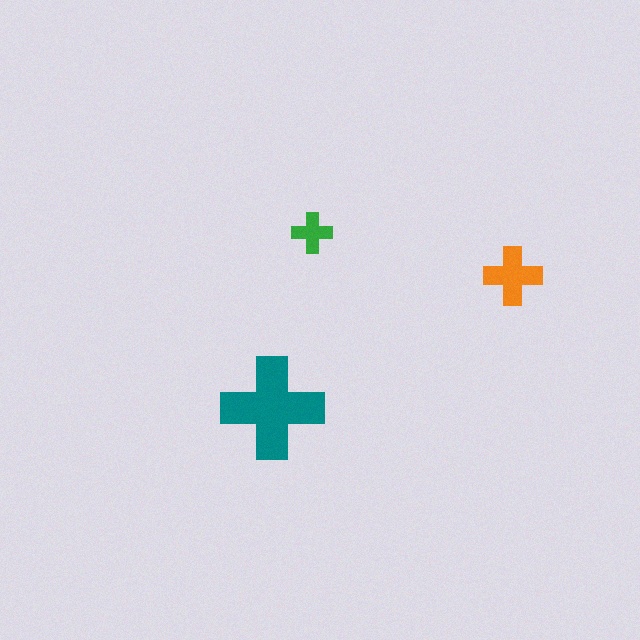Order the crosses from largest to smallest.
the teal one, the orange one, the green one.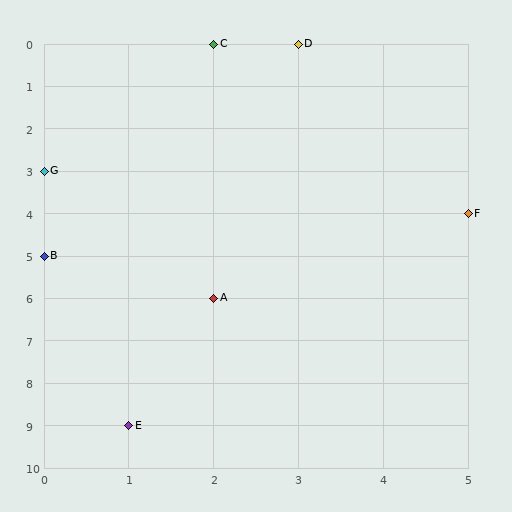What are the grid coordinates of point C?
Point C is at grid coordinates (2, 0).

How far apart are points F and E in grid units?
Points F and E are 4 columns and 5 rows apart (about 6.4 grid units diagonally).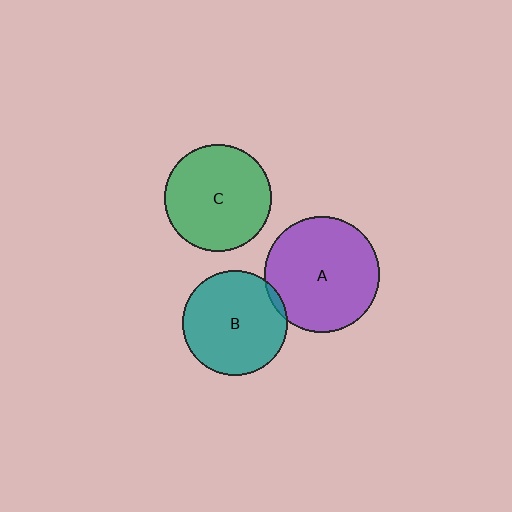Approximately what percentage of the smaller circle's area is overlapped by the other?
Approximately 5%.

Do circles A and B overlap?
Yes.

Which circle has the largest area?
Circle A (purple).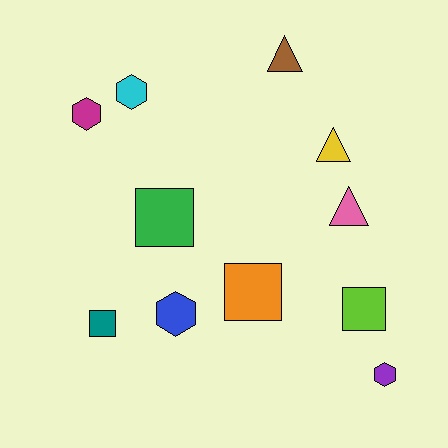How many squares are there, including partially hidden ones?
There are 4 squares.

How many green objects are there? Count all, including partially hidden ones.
There is 1 green object.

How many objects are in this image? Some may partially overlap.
There are 11 objects.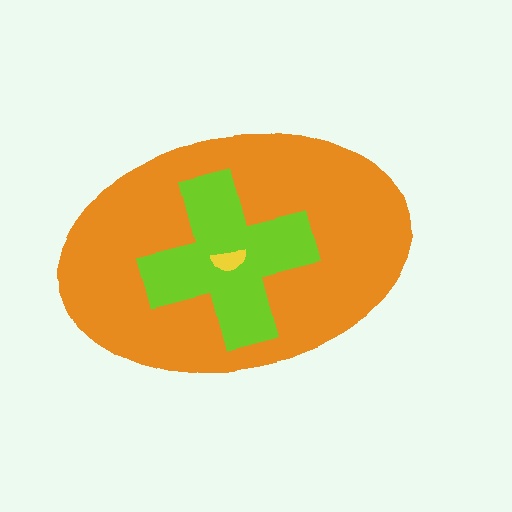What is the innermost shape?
The yellow semicircle.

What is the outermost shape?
The orange ellipse.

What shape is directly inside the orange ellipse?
The lime cross.